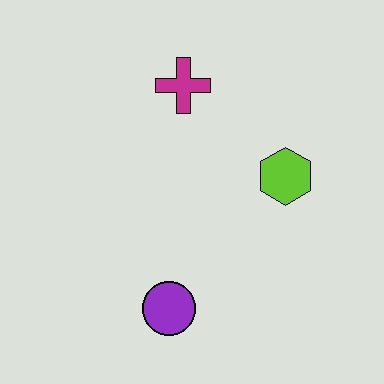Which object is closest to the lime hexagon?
The magenta cross is closest to the lime hexagon.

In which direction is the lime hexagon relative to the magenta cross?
The lime hexagon is to the right of the magenta cross.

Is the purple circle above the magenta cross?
No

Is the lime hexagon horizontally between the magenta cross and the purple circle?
No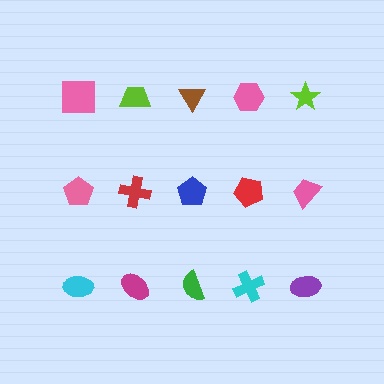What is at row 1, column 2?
A lime trapezoid.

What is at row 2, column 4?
A red pentagon.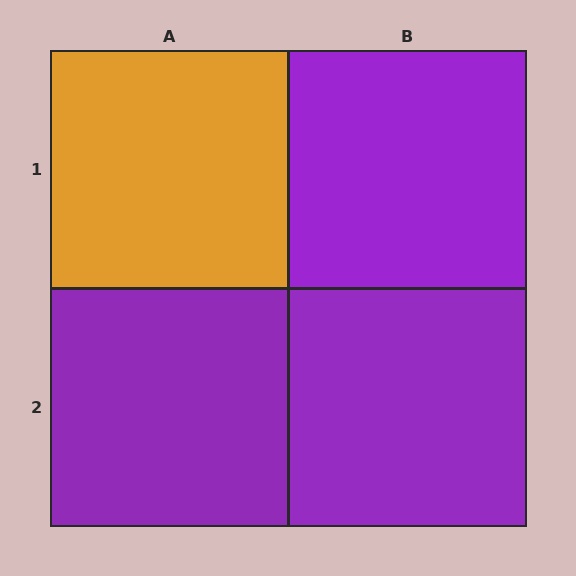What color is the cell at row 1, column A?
Orange.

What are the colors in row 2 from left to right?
Purple, purple.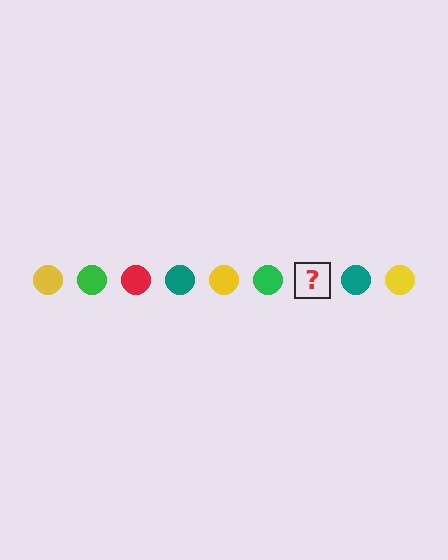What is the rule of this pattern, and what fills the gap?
The rule is that the pattern cycles through yellow, green, red, teal circles. The gap should be filled with a red circle.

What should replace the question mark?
The question mark should be replaced with a red circle.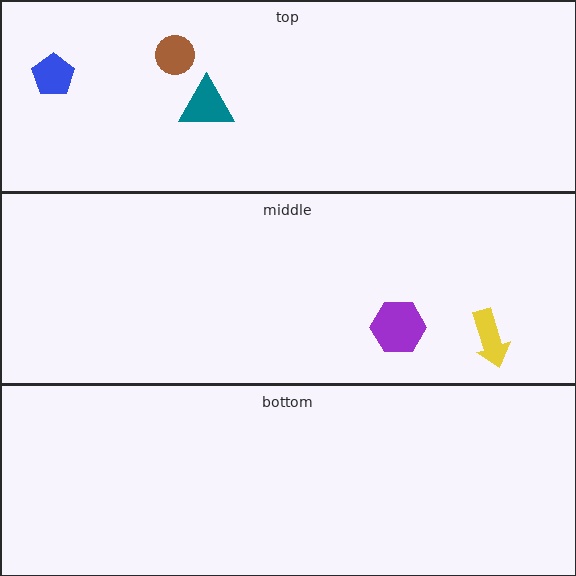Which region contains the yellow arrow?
The middle region.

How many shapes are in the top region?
3.